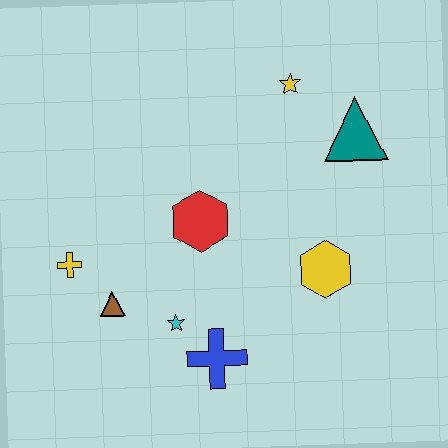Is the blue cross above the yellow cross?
No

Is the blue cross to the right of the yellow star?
No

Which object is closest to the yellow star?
The teal triangle is closest to the yellow star.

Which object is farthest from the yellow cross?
The teal triangle is farthest from the yellow cross.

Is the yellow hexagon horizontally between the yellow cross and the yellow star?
No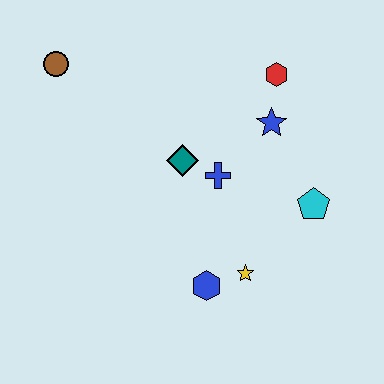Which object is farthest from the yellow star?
The brown circle is farthest from the yellow star.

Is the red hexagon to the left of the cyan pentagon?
Yes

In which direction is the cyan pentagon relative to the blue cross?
The cyan pentagon is to the right of the blue cross.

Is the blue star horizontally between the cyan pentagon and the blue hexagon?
Yes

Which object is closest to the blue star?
The red hexagon is closest to the blue star.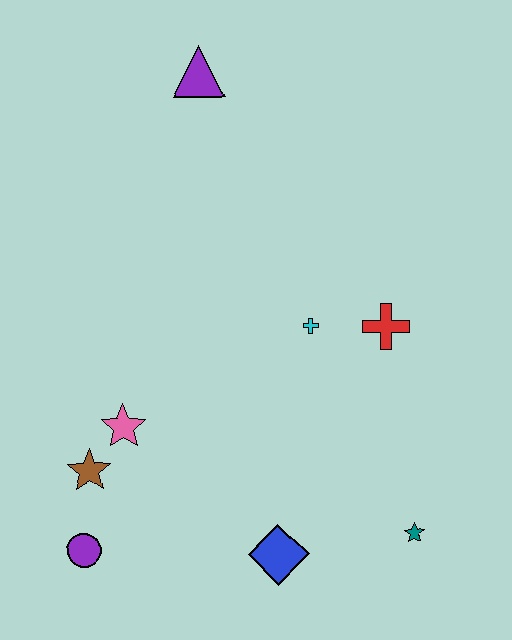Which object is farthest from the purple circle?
The purple triangle is farthest from the purple circle.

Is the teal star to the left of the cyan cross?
No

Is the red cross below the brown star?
No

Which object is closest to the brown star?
The pink star is closest to the brown star.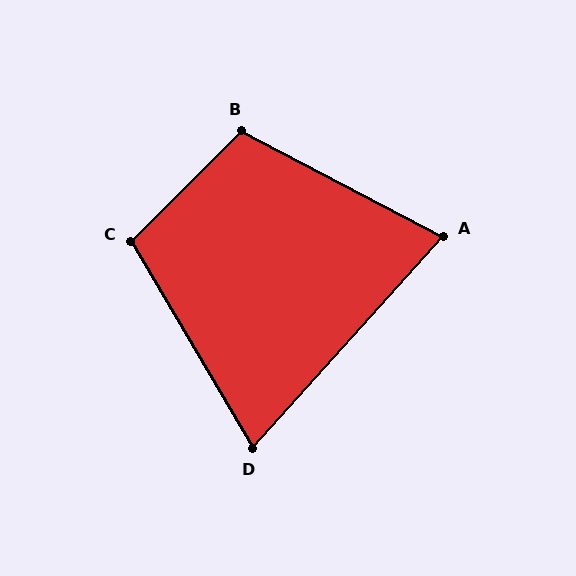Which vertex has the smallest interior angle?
D, at approximately 73 degrees.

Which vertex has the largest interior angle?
B, at approximately 107 degrees.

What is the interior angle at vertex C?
Approximately 104 degrees (obtuse).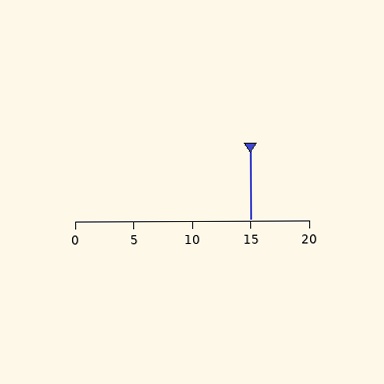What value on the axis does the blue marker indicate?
The marker indicates approximately 15.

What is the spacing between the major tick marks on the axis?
The major ticks are spaced 5 apart.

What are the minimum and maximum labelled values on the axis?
The axis runs from 0 to 20.